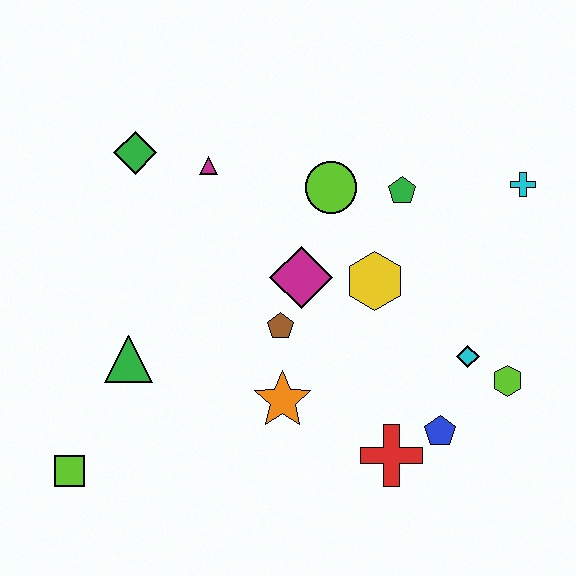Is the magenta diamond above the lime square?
Yes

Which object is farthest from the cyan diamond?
The lime square is farthest from the cyan diamond.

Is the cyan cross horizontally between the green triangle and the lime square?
No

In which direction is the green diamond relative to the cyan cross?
The green diamond is to the left of the cyan cross.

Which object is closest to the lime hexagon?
The cyan diamond is closest to the lime hexagon.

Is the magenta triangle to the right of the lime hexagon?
No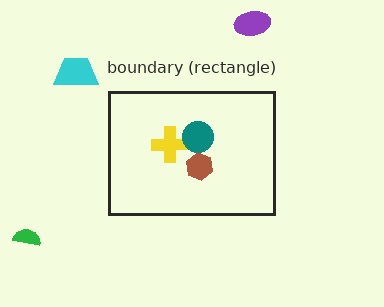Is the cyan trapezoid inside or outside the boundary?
Outside.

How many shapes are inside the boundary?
3 inside, 3 outside.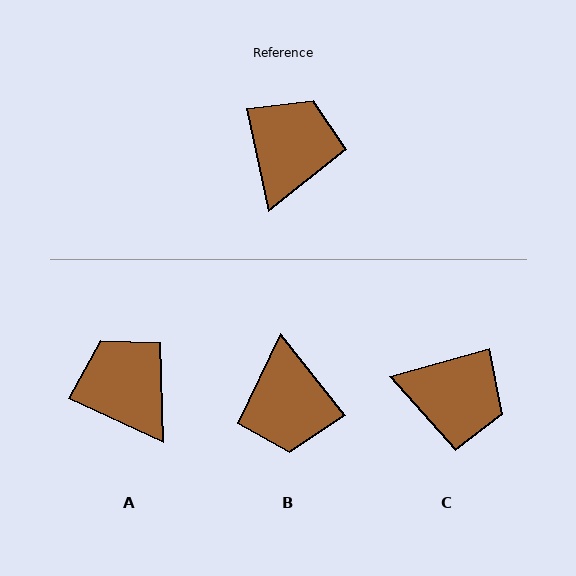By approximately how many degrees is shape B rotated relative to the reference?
Approximately 154 degrees clockwise.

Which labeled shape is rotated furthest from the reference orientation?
B, about 154 degrees away.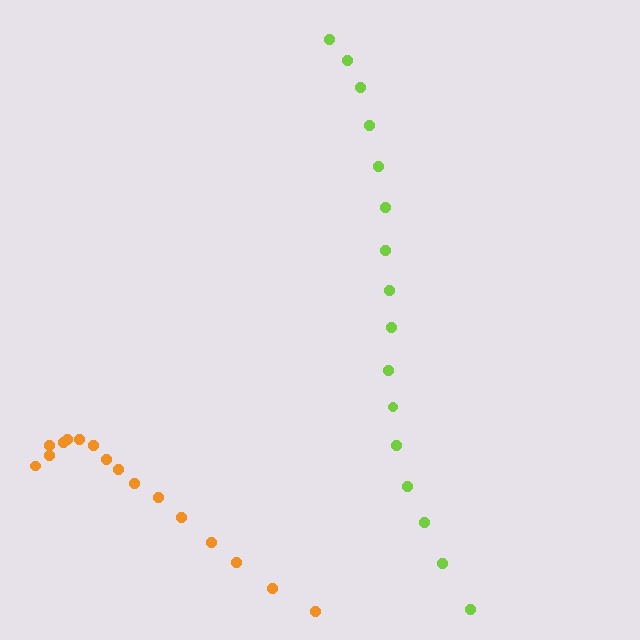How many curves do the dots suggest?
There are 2 distinct paths.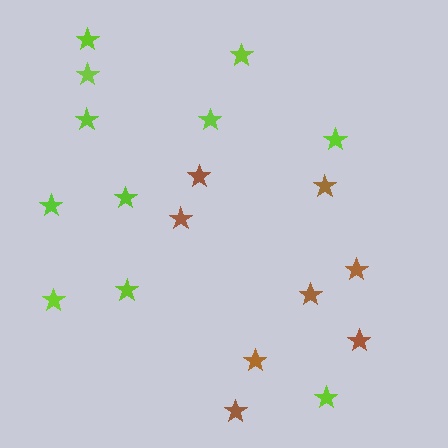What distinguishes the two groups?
There are 2 groups: one group of brown stars (8) and one group of lime stars (11).